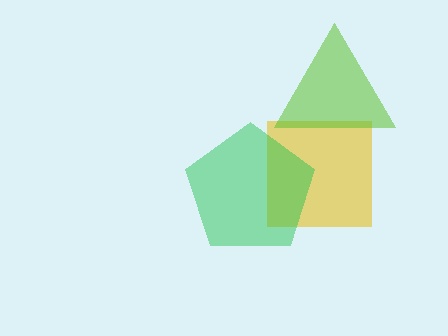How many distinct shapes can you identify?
There are 3 distinct shapes: a yellow square, a lime triangle, a green pentagon.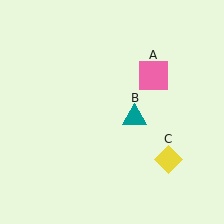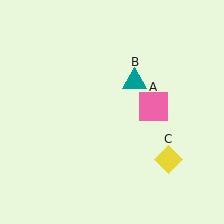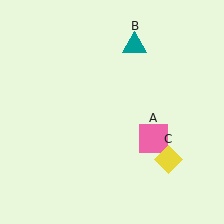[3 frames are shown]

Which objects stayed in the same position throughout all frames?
Yellow diamond (object C) remained stationary.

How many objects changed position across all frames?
2 objects changed position: pink square (object A), teal triangle (object B).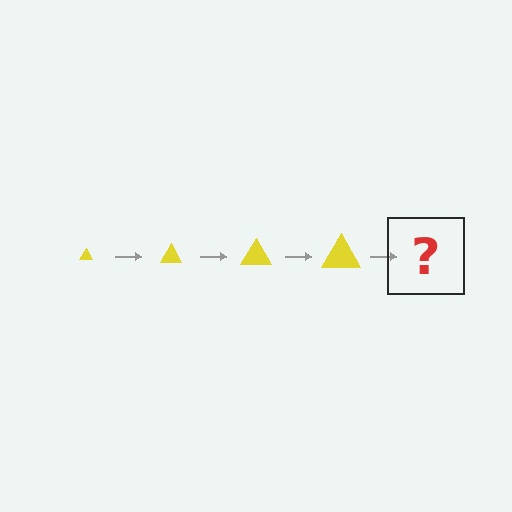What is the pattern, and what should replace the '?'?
The pattern is that the triangle gets progressively larger each step. The '?' should be a yellow triangle, larger than the previous one.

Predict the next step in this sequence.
The next step is a yellow triangle, larger than the previous one.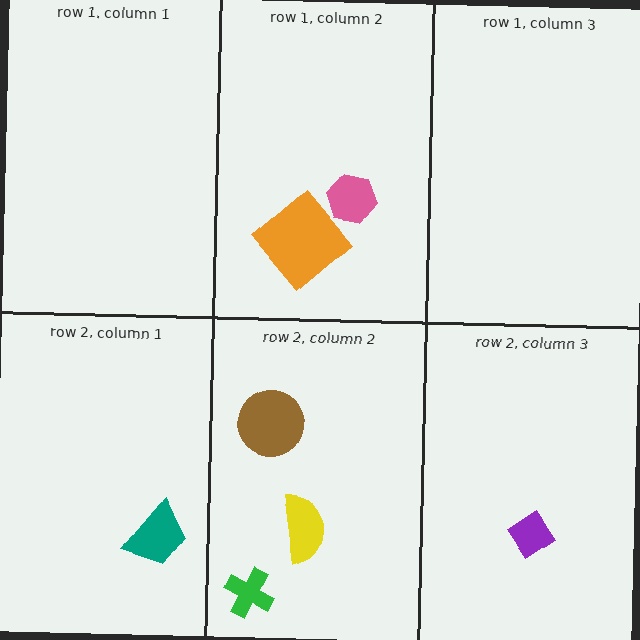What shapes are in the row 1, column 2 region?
The pink hexagon, the orange diamond.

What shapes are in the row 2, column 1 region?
The teal trapezoid.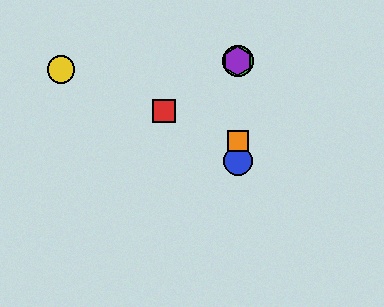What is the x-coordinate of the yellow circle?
The yellow circle is at x≈61.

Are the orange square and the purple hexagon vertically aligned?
Yes, both are at x≈238.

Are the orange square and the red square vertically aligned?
No, the orange square is at x≈238 and the red square is at x≈164.